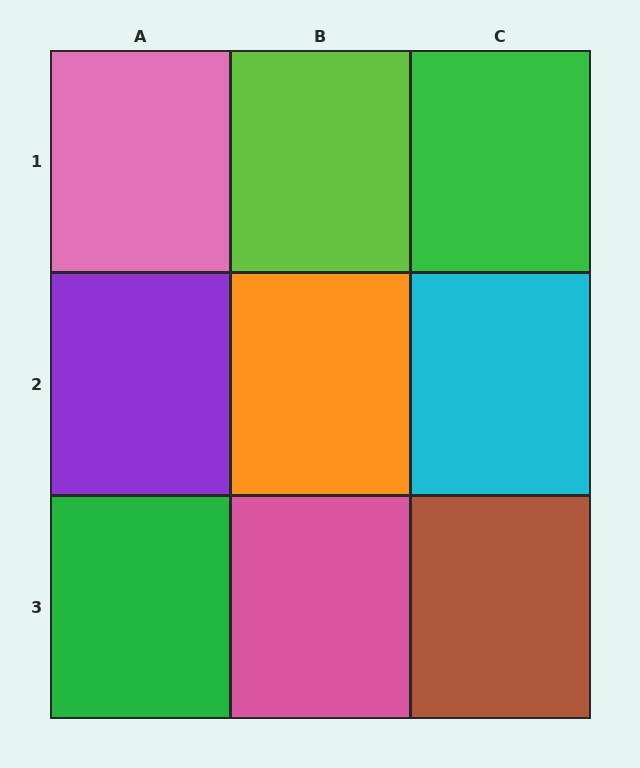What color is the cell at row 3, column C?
Brown.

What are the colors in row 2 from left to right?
Purple, orange, cyan.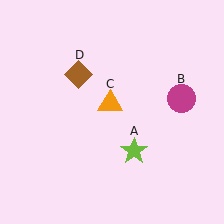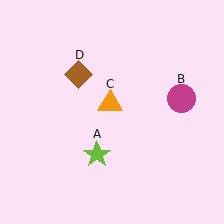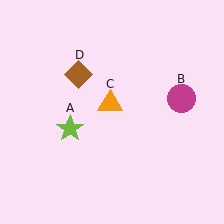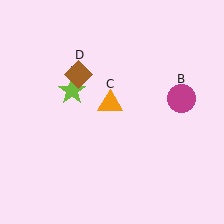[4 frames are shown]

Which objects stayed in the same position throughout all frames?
Magenta circle (object B) and orange triangle (object C) and brown diamond (object D) remained stationary.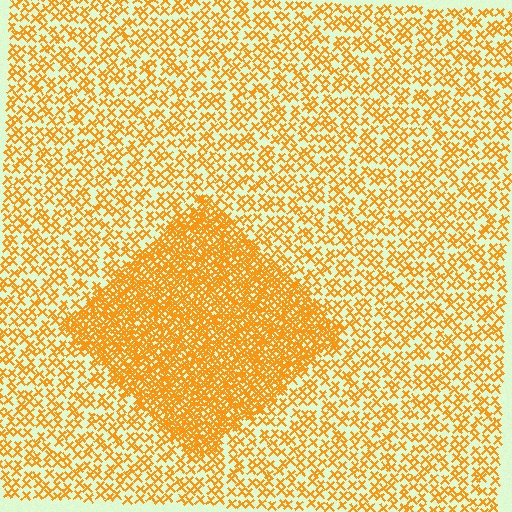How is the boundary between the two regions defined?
The boundary is defined by a change in element density (approximately 2.6x ratio). All elements are the same color, size, and shape.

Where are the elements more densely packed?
The elements are more densely packed inside the diamond boundary.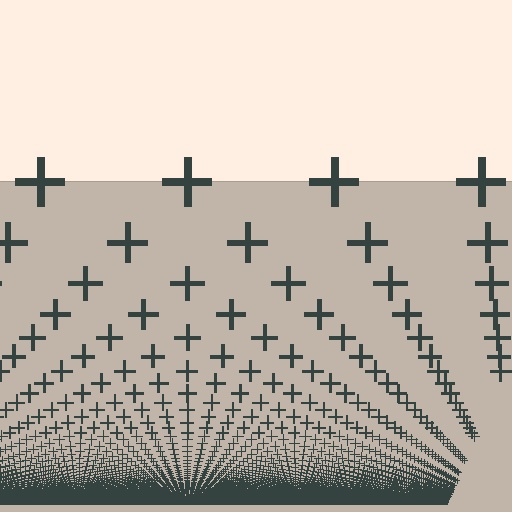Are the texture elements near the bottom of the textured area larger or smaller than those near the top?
Smaller. The gradient is inverted — elements near the bottom are smaller and denser.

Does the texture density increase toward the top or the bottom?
Density increases toward the bottom.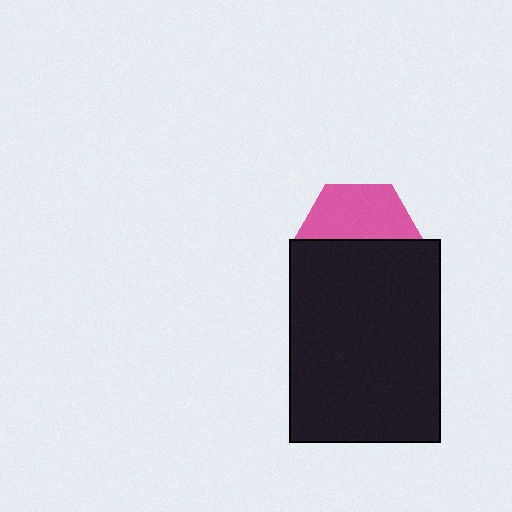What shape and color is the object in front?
The object in front is a black rectangle.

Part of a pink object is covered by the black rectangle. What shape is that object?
It is a hexagon.